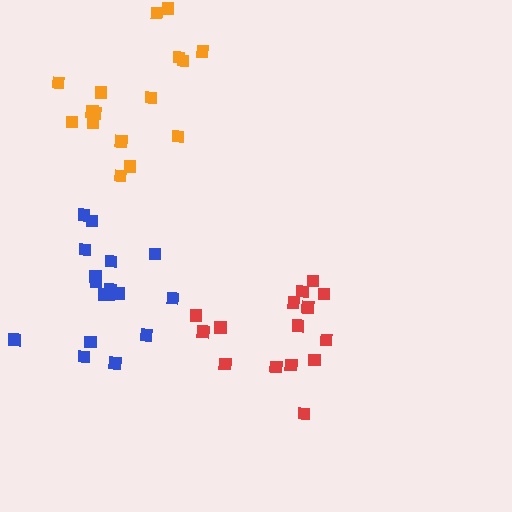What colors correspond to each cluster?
The clusters are colored: orange, blue, red.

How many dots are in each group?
Group 1: 16 dots, Group 2: 17 dots, Group 3: 15 dots (48 total).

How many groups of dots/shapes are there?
There are 3 groups.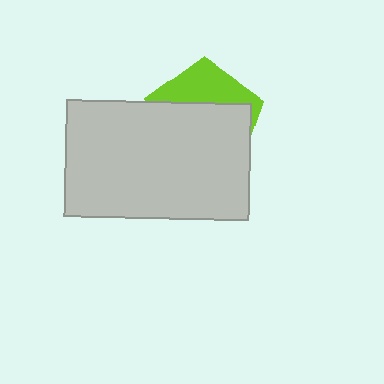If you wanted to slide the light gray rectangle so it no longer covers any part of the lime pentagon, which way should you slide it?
Slide it down — that is the most direct way to separate the two shapes.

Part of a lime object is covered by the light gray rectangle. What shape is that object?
It is a pentagon.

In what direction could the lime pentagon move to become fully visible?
The lime pentagon could move up. That would shift it out from behind the light gray rectangle entirely.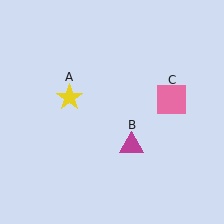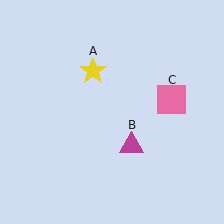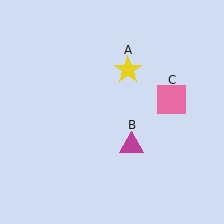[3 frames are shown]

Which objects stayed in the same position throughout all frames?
Magenta triangle (object B) and pink square (object C) remained stationary.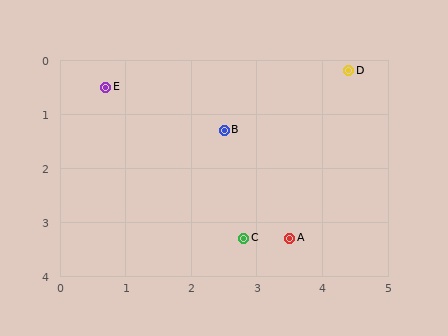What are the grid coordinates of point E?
Point E is at approximately (0.7, 0.5).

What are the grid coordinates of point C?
Point C is at approximately (2.8, 3.3).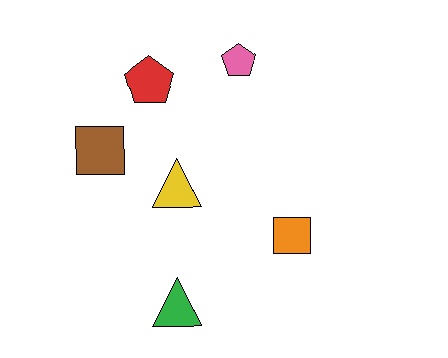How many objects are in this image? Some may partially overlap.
There are 6 objects.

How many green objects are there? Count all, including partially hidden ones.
There is 1 green object.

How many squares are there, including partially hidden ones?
There are 2 squares.